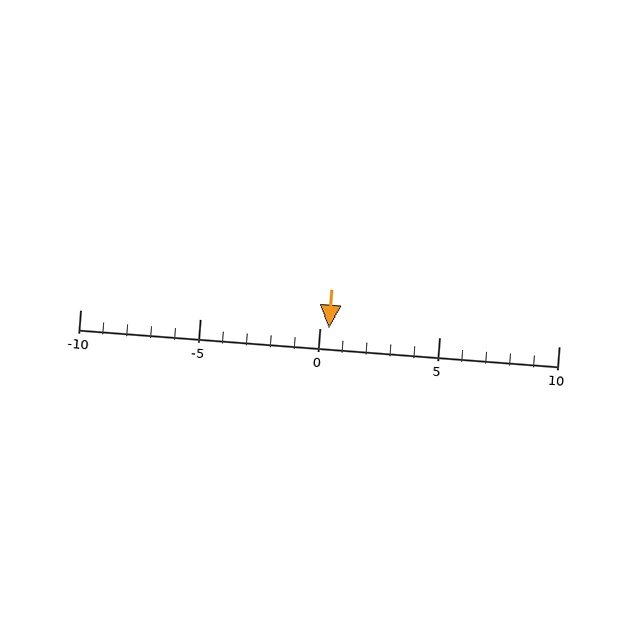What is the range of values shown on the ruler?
The ruler shows values from -10 to 10.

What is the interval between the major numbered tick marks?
The major tick marks are spaced 5 units apart.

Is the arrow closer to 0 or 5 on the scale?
The arrow is closer to 0.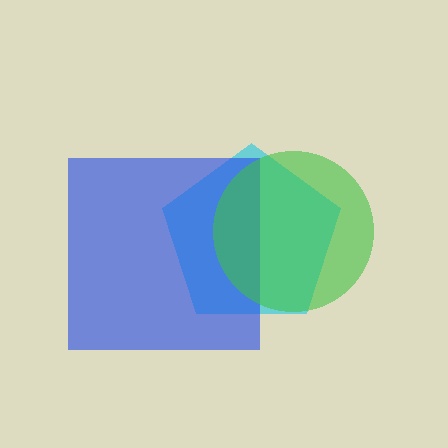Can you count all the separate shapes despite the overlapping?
Yes, there are 3 separate shapes.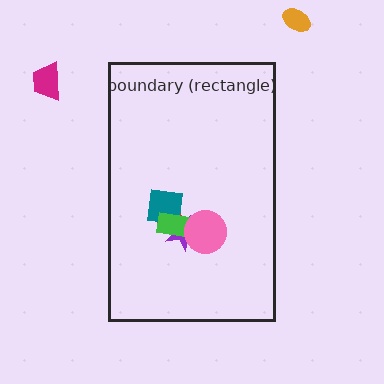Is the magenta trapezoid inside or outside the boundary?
Outside.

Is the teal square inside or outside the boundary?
Inside.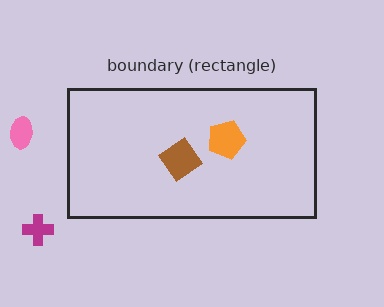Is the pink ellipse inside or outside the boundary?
Outside.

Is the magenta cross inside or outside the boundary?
Outside.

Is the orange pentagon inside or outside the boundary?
Inside.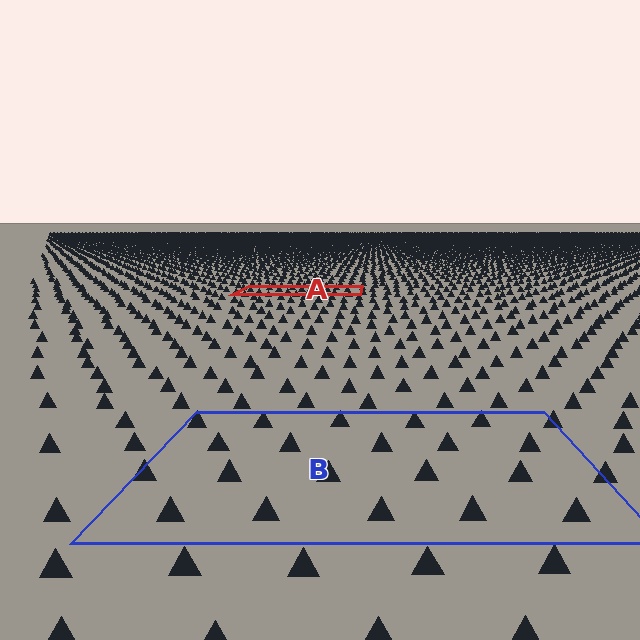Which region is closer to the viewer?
Region B is closer. The texture elements there are larger and more spread out.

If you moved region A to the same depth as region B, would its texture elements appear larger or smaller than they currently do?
They would appear larger. At a closer depth, the same texture elements are projected at a bigger on-screen size.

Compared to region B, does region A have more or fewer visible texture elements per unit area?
Region A has more texture elements per unit area — they are packed more densely because it is farther away.